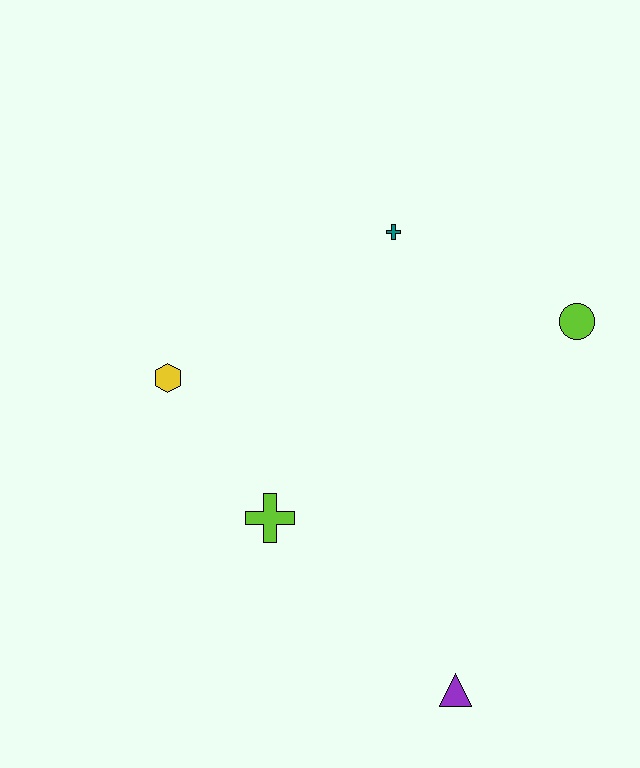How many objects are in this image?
There are 5 objects.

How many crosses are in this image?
There are 2 crosses.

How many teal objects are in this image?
There is 1 teal object.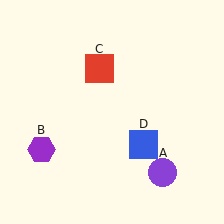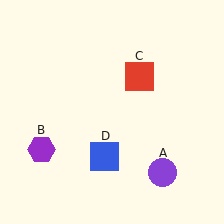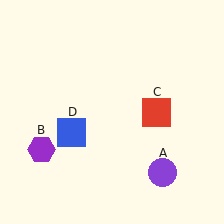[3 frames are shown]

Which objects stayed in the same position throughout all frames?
Purple circle (object A) and purple hexagon (object B) remained stationary.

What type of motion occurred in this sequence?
The red square (object C), blue square (object D) rotated clockwise around the center of the scene.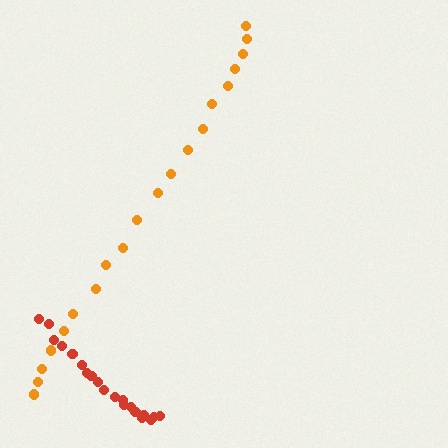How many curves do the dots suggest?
There are 2 distinct paths.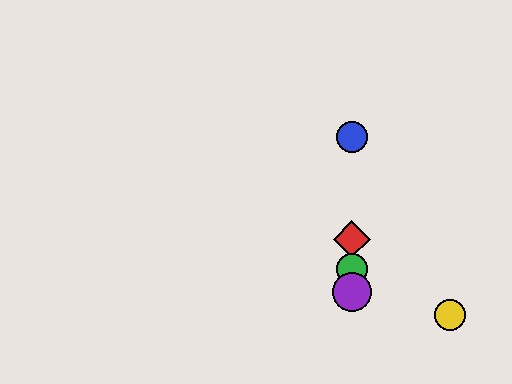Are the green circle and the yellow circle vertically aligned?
No, the green circle is at x≈352 and the yellow circle is at x≈450.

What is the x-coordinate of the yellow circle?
The yellow circle is at x≈450.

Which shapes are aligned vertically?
The red diamond, the blue circle, the green circle, the purple circle are aligned vertically.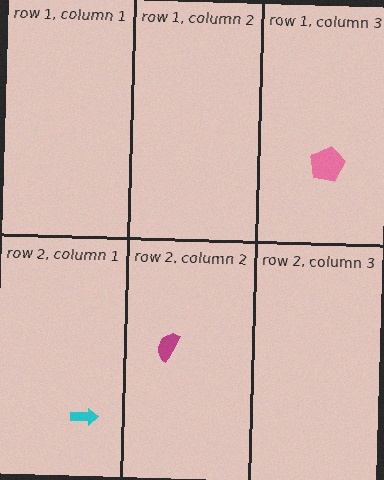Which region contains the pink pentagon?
The row 1, column 3 region.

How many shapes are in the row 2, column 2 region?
1.